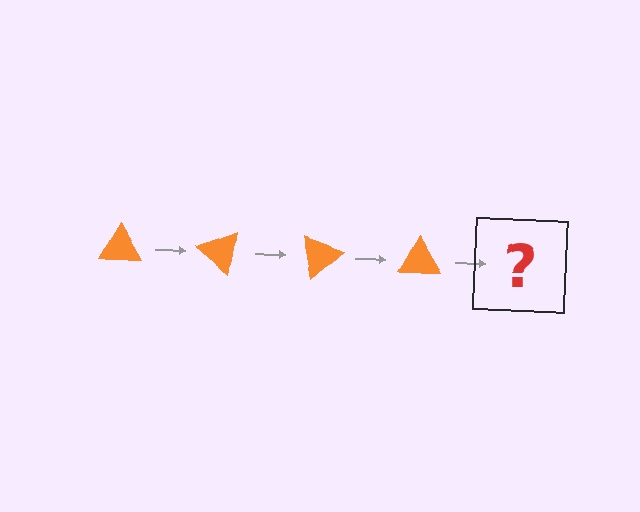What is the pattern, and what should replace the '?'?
The pattern is that the triangle rotates 40 degrees each step. The '?' should be an orange triangle rotated 160 degrees.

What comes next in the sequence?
The next element should be an orange triangle rotated 160 degrees.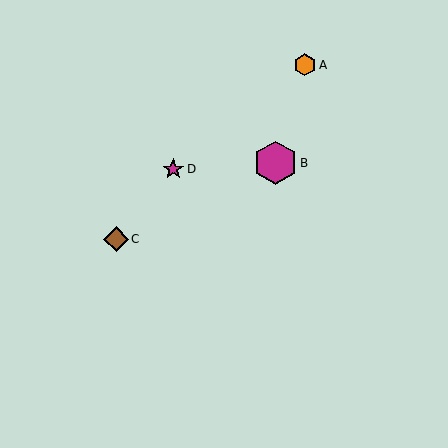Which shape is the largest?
The magenta hexagon (labeled B) is the largest.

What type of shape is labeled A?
Shape A is an orange hexagon.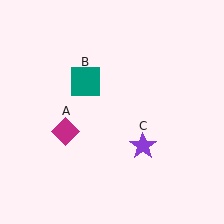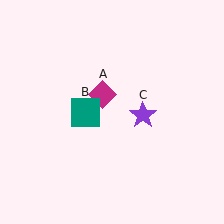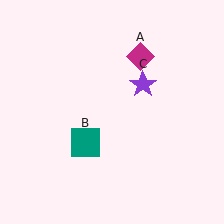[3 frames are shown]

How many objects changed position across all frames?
3 objects changed position: magenta diamond (object A), teal square (object B), purple star (object C).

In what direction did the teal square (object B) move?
The teal square (object B) moved down.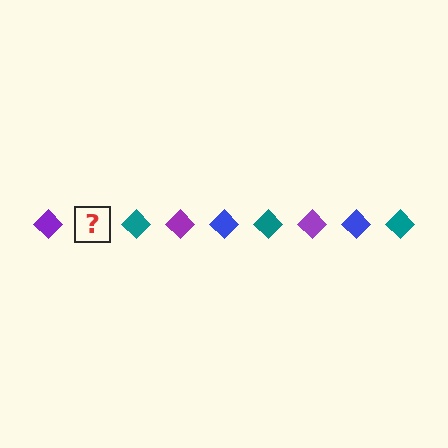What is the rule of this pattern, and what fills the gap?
The rule is that the pattern cycles through purple, blue, teal diamonds. The gap should be filled with a blue diamond.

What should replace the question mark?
The question mark should be replaced with a blue diamond.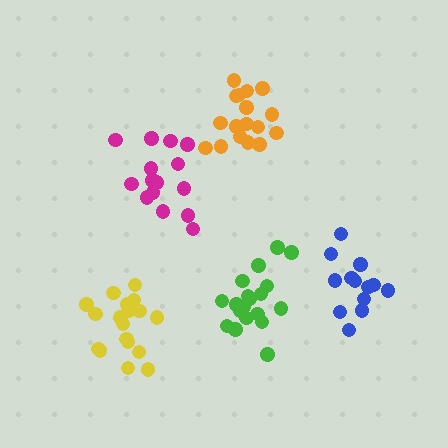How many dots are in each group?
Group 1: 19 dots, Group 2: 17 dots, Group 3: 18 dots, Group 4: 15 dots, Group 5: 13 dots (82 total).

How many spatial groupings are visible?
There are 5 spatial groupings.